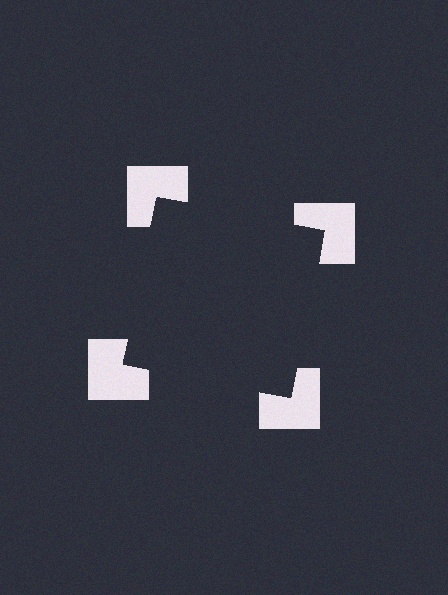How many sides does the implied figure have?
4 sides.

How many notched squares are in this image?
There are 4 — one at each vertex of the illusory square.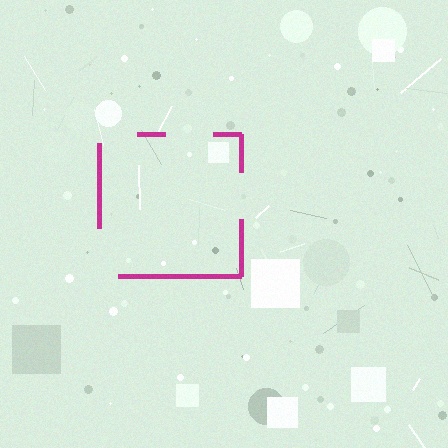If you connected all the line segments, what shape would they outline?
They would outline a square.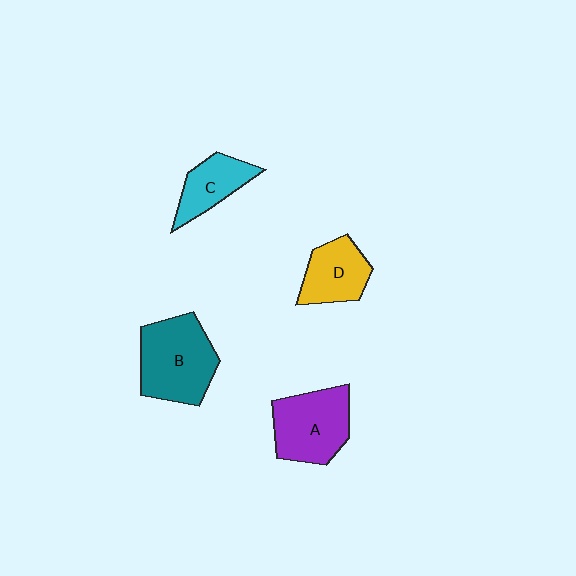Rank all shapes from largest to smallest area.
From largest to smallest: B (teal), A (purple), D (yellow), C (cyan).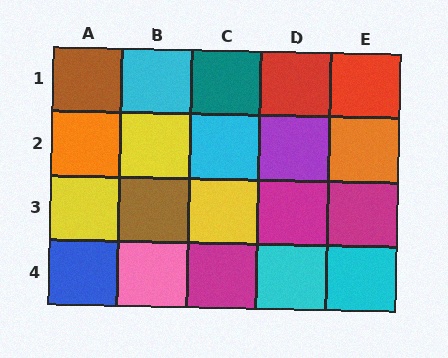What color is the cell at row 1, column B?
Cyan.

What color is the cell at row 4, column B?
Pink.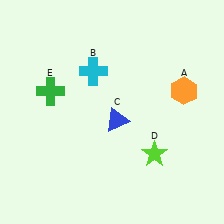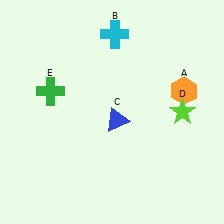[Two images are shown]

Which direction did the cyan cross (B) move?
The cyan cross (B) moved up.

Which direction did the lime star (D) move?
The lime star (D) moved up.